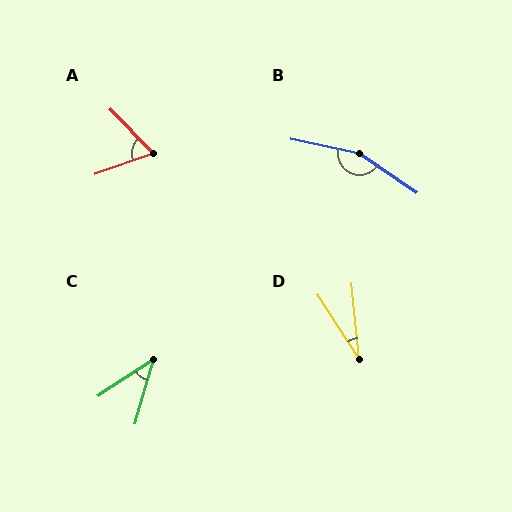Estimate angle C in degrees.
Approximately 41 degrees.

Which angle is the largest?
B, at approximately 158 degrees.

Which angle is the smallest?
D, at approximately 27 degrees.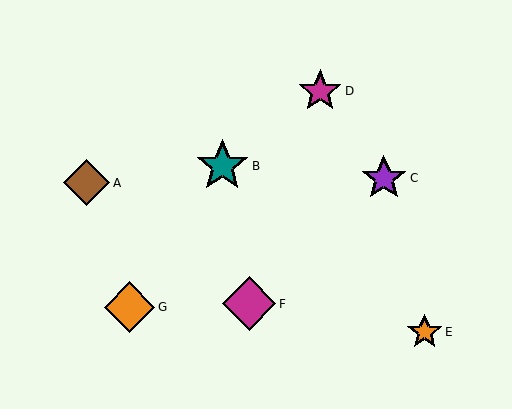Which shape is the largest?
The magenta diamond (labeled F) is the largest.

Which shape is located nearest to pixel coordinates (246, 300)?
The magenta diamond (labeled F) at (249, 304) is nearest to that location.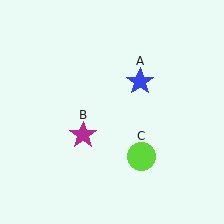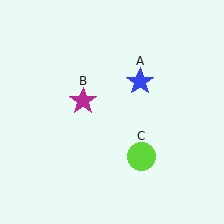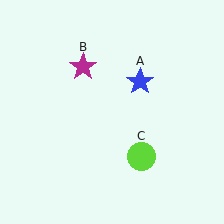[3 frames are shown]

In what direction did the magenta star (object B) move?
The magenta star (object B) moved up.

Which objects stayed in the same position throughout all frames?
Blue star (object A) and lime circle (object C) remained stationary.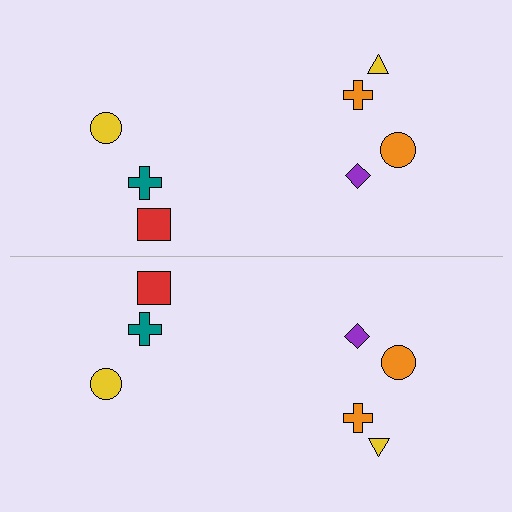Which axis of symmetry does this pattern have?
The pattern has a horizontal axis of symmetry running through the center of the image.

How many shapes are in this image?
There are 14 shapes in this image.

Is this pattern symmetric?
Yes, this pattern has bilateral (reflection) symmetry.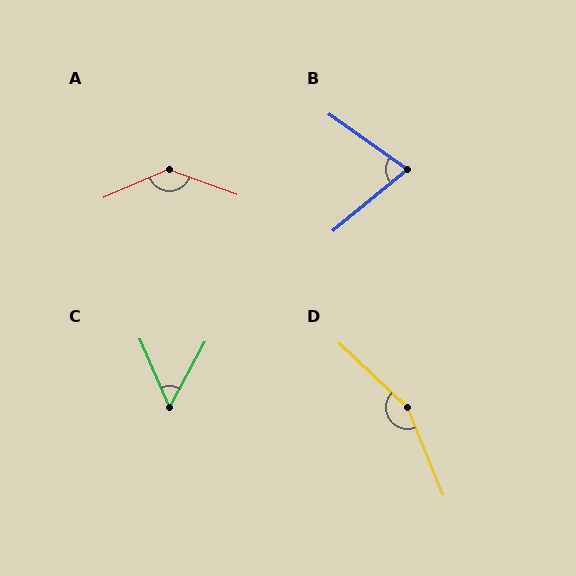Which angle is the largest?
D, at approximately 155 degrees.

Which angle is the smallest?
C, at approximately 52 degrees.